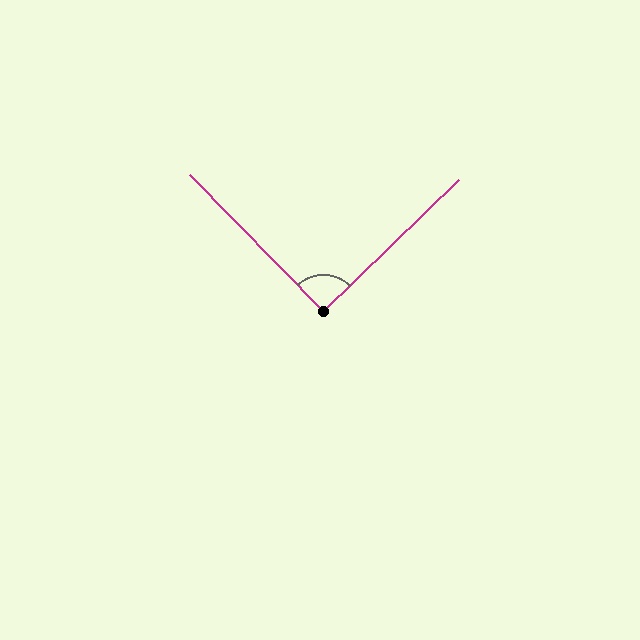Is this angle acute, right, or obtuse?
It is approximately a right angle.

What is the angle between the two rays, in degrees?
Approximately 90 degrees.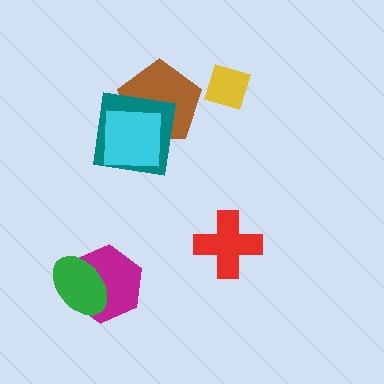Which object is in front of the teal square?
The cyan square is in front of the teal square.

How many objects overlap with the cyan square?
2 objects overlap with the cyan square.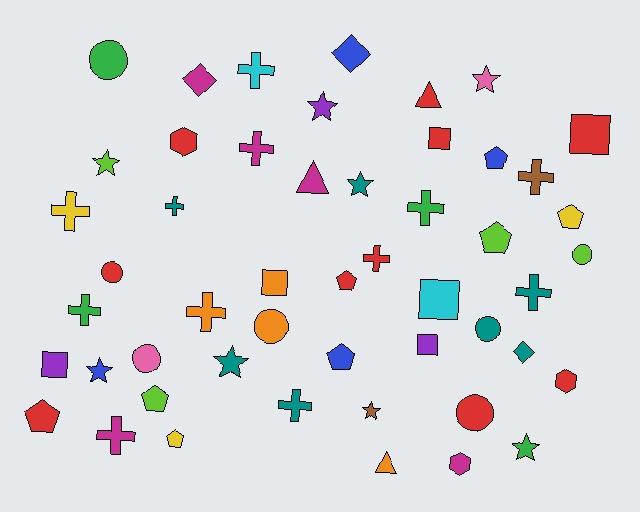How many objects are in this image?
There are 50 objects.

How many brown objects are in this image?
There are 2 brown objects.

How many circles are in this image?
There are 7 circles.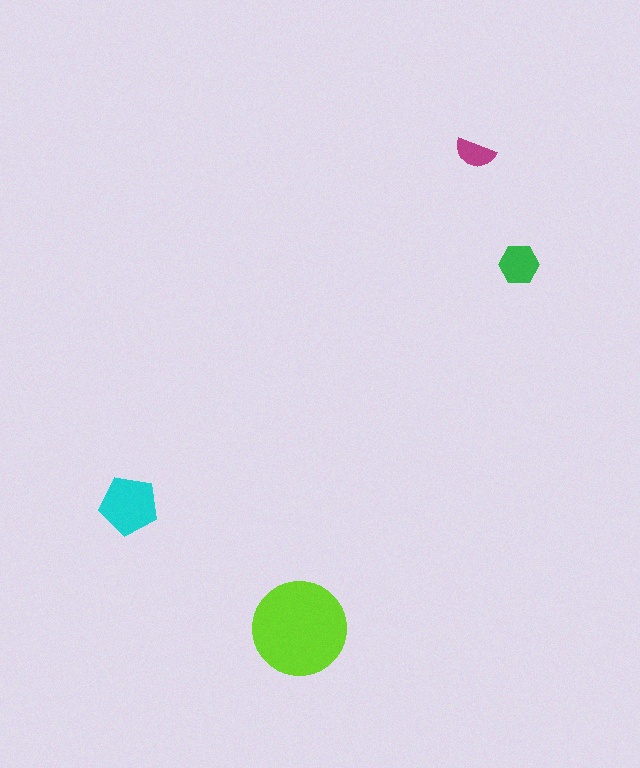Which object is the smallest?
The magenta semicircle.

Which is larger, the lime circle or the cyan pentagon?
The lime circle.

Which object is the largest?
The lime circle.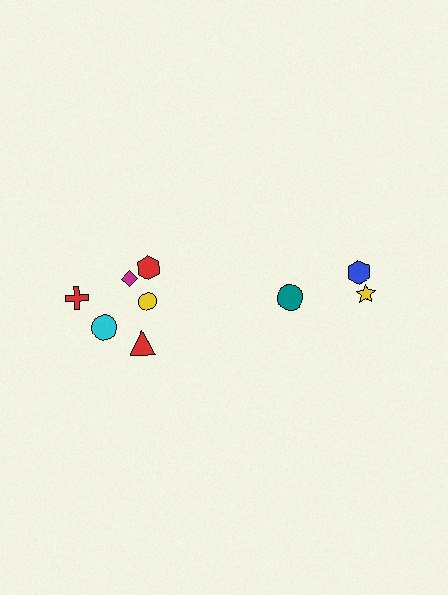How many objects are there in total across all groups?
There are 9 objects.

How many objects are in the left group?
There are 6 objects.